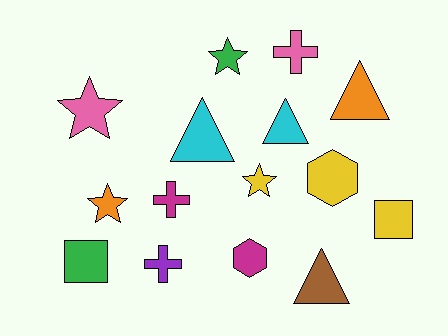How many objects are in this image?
There are 15 objects.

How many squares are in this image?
There are 2 squares.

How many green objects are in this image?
There are 2 green objects.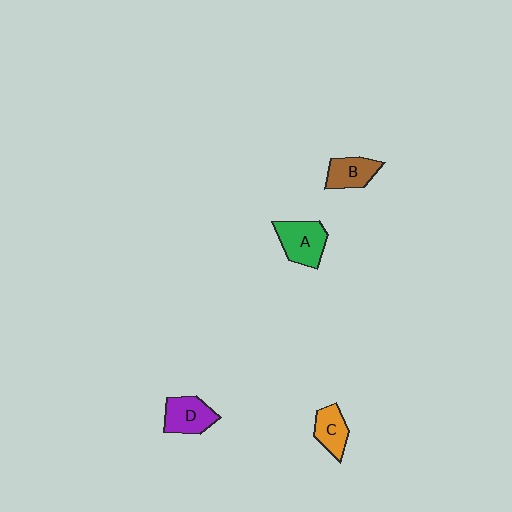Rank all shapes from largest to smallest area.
From largest to smallest: A (green), D (purple), B (brown), C (orange).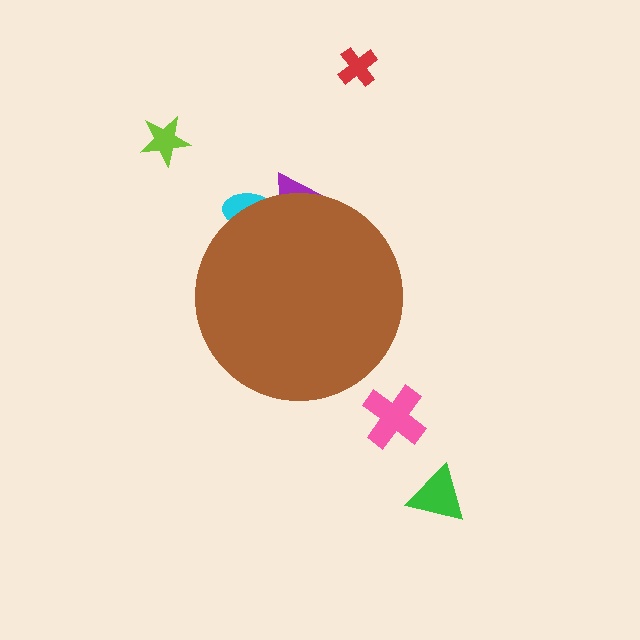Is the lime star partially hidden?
No, the lime star is fully visible.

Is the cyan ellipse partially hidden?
Yes, the cyan ellipse is partially hidden behind the brown circle.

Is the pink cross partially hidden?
No, the pink cross is fully visible.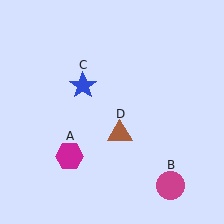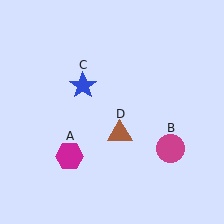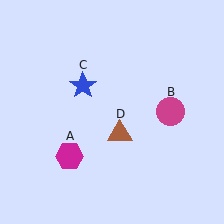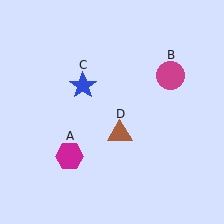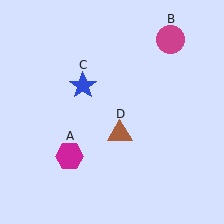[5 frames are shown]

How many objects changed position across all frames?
1 object changed position: magenta circle (object B).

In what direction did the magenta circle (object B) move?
The magenta circle (object B) moved up.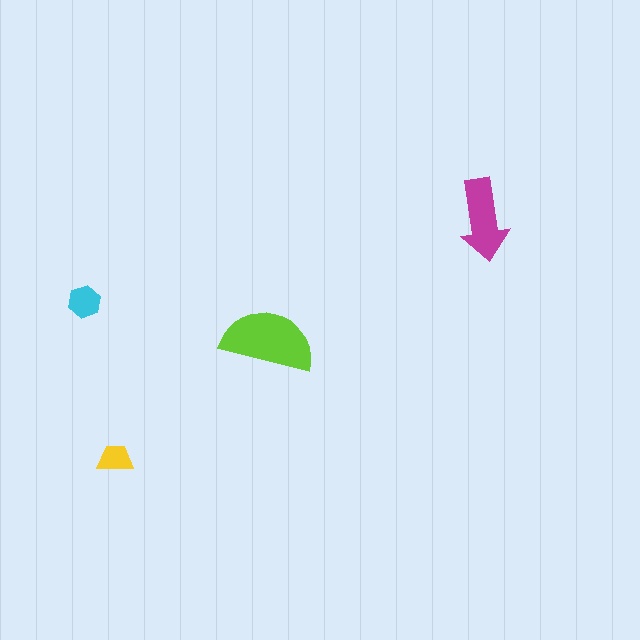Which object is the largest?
The lime semicircle.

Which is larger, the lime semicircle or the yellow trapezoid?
The lime semicircle.